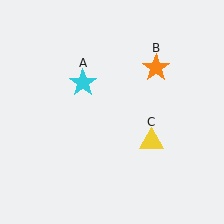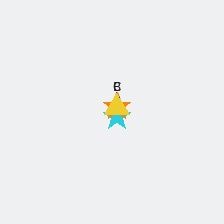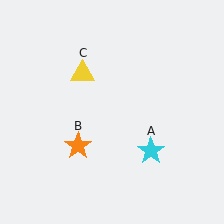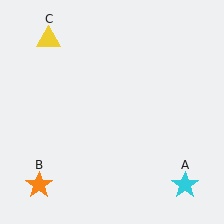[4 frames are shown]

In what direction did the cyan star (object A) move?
The cyan star (object A) moved down and to the right.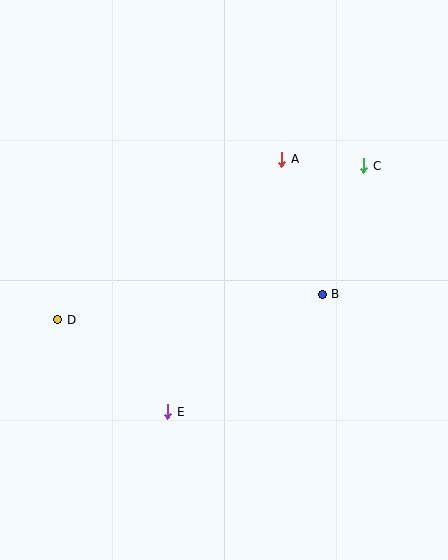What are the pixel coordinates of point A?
Point A is at (282, 159).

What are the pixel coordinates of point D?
Point D is at (58, 320).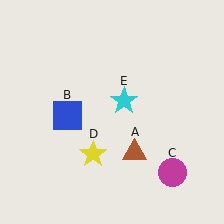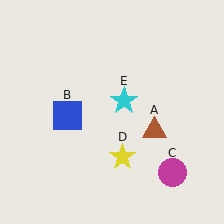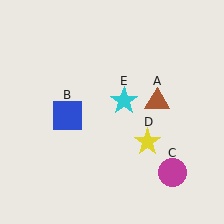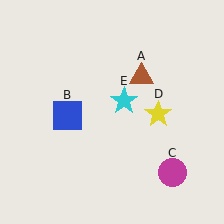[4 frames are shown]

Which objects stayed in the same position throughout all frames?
Blue square (object B) and magenta circle (object C) and cyan star (object E) remained stationary.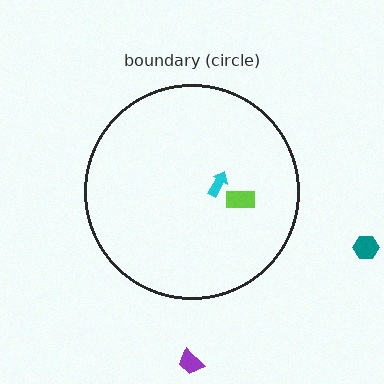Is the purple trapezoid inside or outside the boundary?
Outside.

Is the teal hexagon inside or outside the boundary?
Outside.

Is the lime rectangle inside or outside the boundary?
Inside.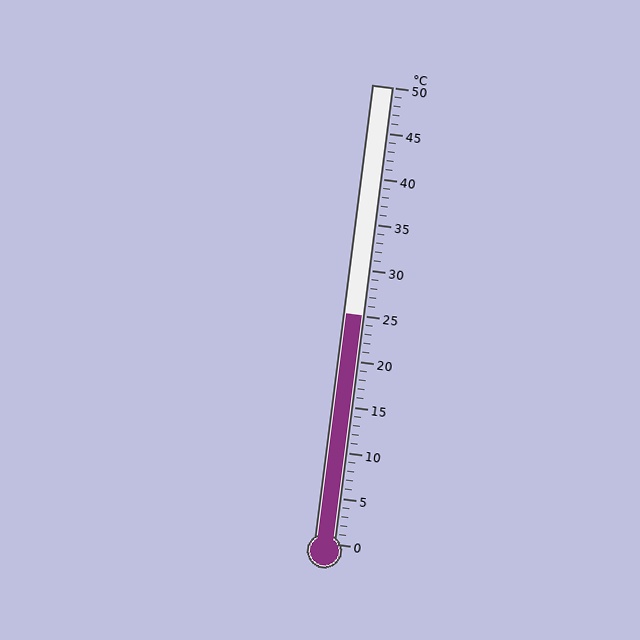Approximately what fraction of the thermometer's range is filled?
The thermometer is filled to approximately 50% of its range.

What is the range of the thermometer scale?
The thermometer scale ranges from 0°C to 50°C.